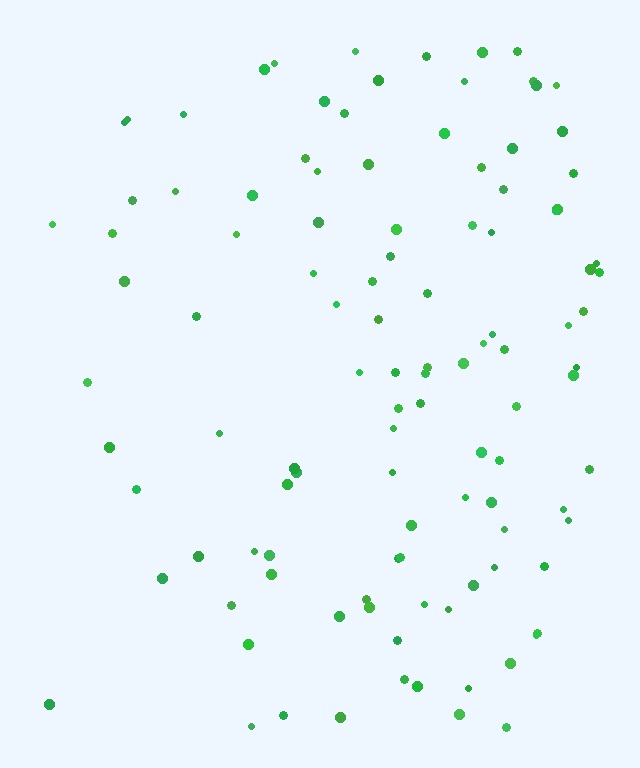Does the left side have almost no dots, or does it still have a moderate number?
Still a moderate number, just noticeably fewer than the right.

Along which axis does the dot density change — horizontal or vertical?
Horizontal.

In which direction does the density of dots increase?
From left to right, with the right side densest.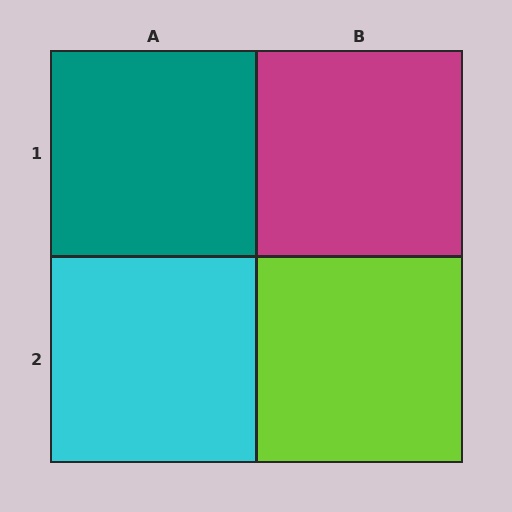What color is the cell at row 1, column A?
Teal.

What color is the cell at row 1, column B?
Magenta.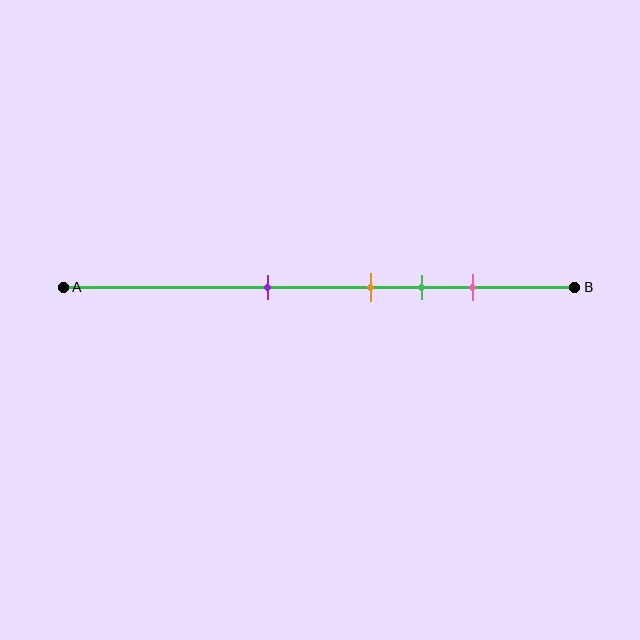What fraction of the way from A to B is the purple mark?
The purple mark is approximately 40% (0.4) of the way from A to B.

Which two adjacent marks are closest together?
The orange and green marks are the closest adjacent pair.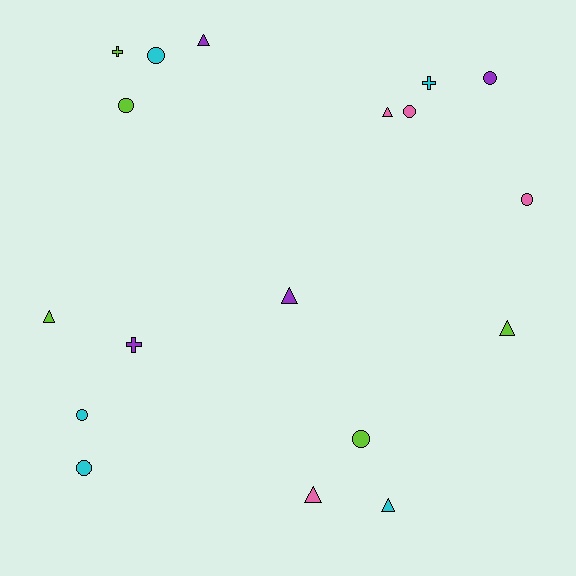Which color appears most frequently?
Cyan, with 5 objects.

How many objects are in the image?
There are 18 objects.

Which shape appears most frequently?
Circle, with 8 objects.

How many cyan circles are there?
There are 3 cyan circles.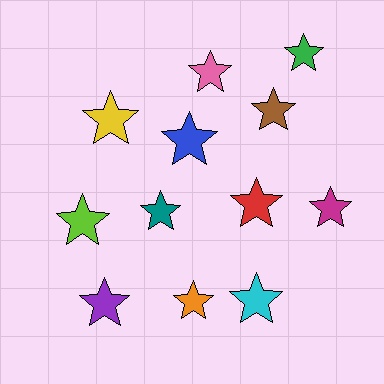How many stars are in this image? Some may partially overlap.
There are 12 stars.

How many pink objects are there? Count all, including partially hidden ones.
There is 1 pink object.